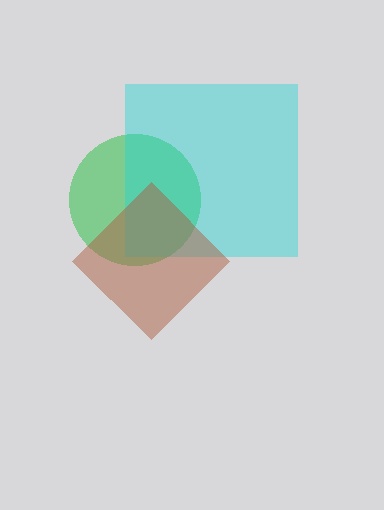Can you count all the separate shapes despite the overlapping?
Yes, there are 3 separate shapes.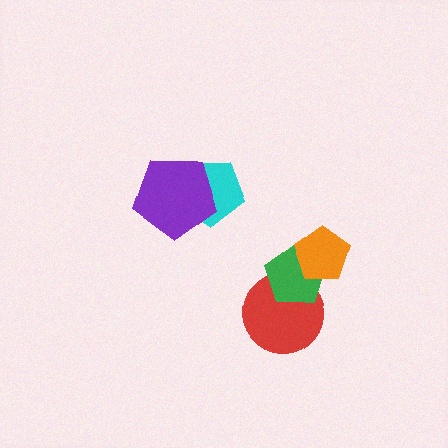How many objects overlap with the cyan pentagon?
1 object overlaps with the cyan pentagon.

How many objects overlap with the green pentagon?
2 objects overlap with the green pentagon.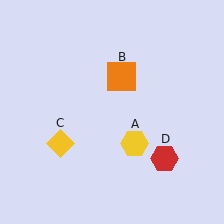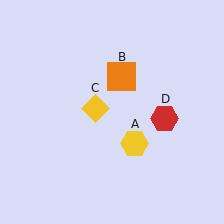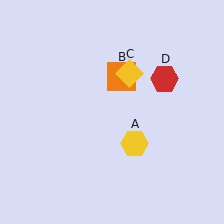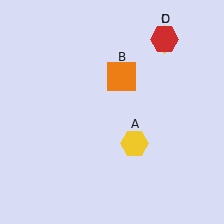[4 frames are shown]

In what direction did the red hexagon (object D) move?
The red hexagon (object D) moved up.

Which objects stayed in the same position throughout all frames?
Yellow hexagon (object A) and orange square (object B) remained stationary.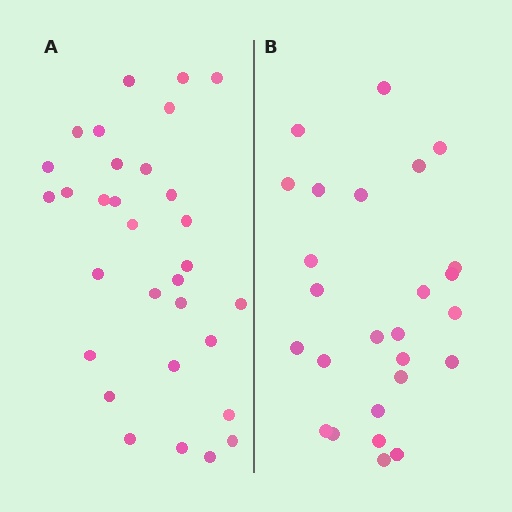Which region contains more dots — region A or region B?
Region A (the left region) has more dots.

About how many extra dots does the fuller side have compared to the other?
Region A has about 5 more dots than region B.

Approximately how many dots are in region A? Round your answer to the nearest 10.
About 30 dots. (The exact count is 31, which rounds to 30.)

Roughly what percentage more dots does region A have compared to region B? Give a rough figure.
About 20% more.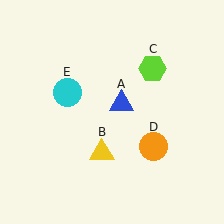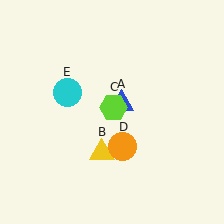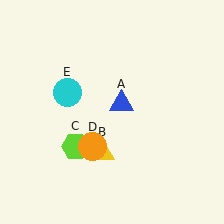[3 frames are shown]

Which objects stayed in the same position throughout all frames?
Blue triangle (object A) and yellow triangle (object B) and cyan circle (object E) remained stationary.